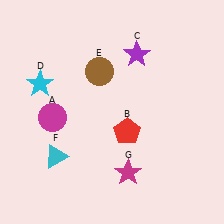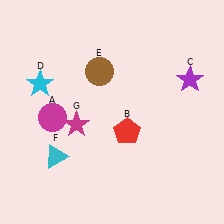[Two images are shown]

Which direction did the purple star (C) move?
The purple star (C) moved right.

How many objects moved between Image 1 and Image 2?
2 objects moved between the two images.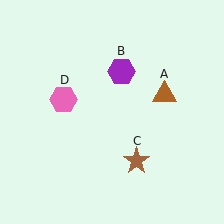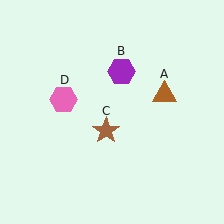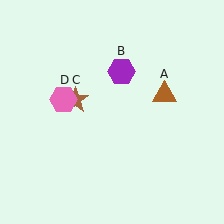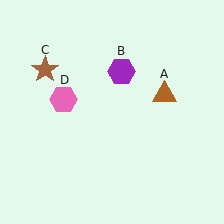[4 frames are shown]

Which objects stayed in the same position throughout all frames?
Brown triangle (object A) and purple hexagon (object B) and pink hexagon (object D) remained stationary.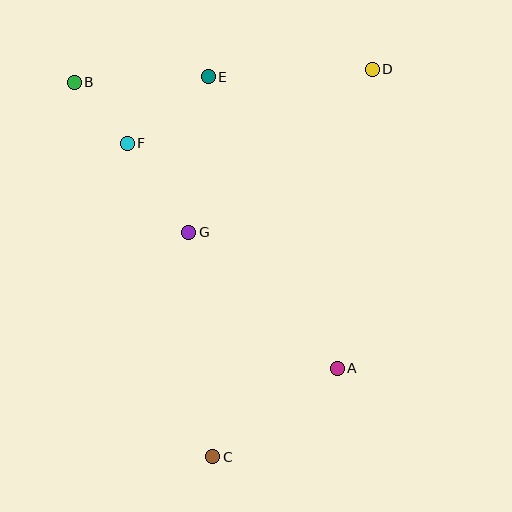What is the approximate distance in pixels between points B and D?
The distance between B and D is approximately 298 pixels.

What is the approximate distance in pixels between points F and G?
The distance between F and G is approximately 108 pixels.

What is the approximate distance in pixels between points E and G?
The distance between E and G is approximately 157 pixels.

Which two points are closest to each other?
Points B and F are closest to each other.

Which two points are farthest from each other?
Points C and D are farthest from each other.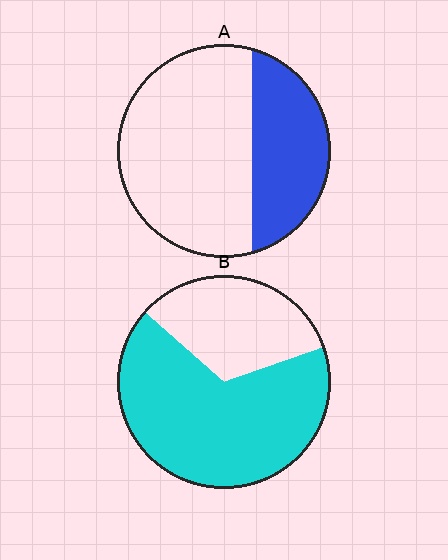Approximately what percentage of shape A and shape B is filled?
A is approximately 35% and B is approximately 65%.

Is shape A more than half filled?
No.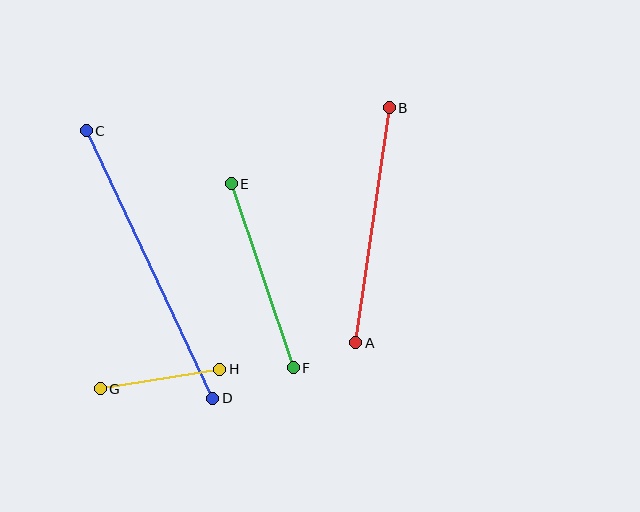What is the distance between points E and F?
The distance is approximately 194 pixels.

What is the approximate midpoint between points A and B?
The midpoint is at approximately (372, 225) pixels.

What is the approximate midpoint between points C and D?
The midpoint is at approximately (149, 265) pixels.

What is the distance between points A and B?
The distance is approximately 238 pixels.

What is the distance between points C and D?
The distance is approximately 296 pixels.